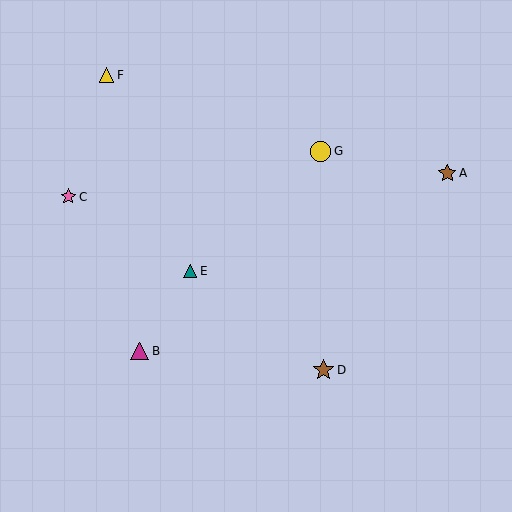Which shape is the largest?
The brown star (labeled D) is the largest.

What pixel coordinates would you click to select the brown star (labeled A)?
Click at (447, 173) to select the brown star A.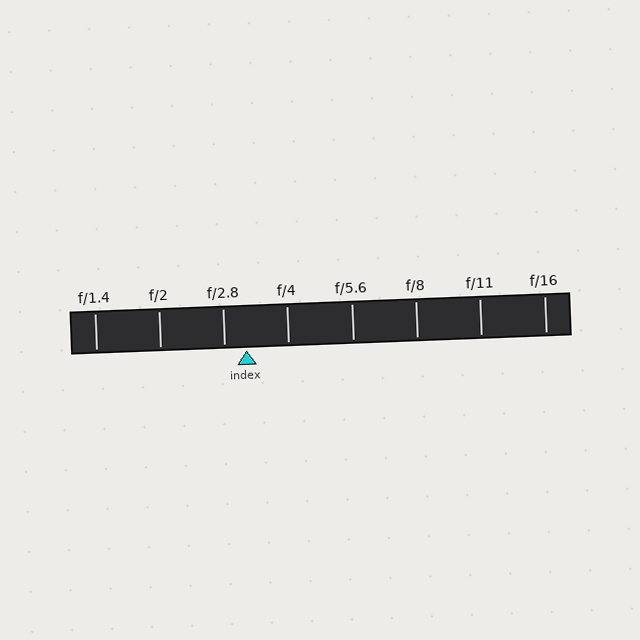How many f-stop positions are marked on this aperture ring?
There are 8 f-stop positions marked.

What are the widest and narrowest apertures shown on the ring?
The widest aperture shown is f/1.4 and the narrowest is f/16.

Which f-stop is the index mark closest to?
The index mark is closest to f/2.8.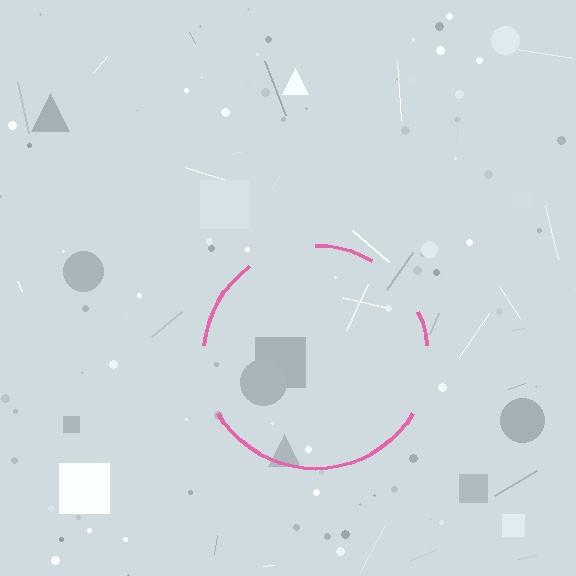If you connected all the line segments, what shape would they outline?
They would outline a circle.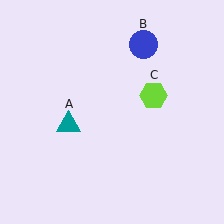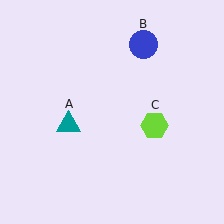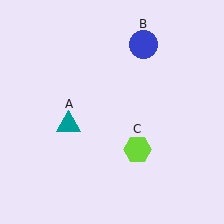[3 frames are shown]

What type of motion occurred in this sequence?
The lime hexagon (object C) rotated clockwise around the center of the scene.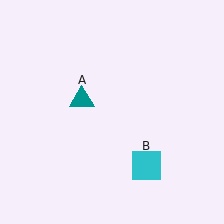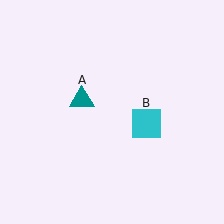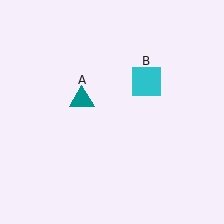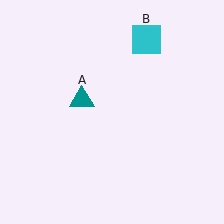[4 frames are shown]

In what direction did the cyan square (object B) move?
The cyan square (object B) moved up.